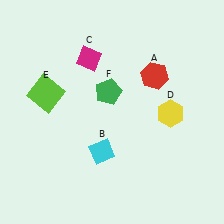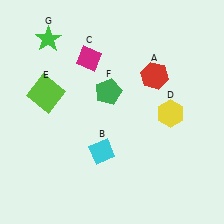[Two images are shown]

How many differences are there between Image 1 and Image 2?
There is 1 difference between the two images.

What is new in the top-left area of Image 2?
A green star (G) was added in the top-left area of Image 2.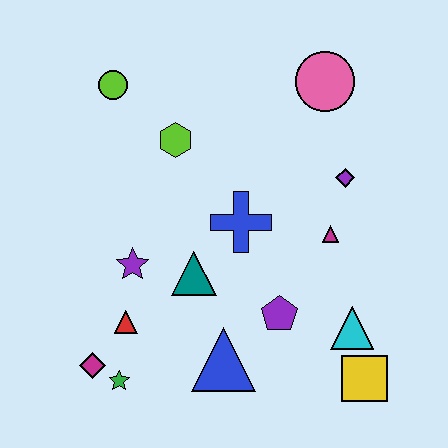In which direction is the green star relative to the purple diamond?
The green star is to the left of the purple diamond.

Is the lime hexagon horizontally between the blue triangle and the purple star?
Yes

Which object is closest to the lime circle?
The lime hexagon is closest to the lime circle.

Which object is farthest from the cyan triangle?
The lime circle is farthest from the cyan triangle.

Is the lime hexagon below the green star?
No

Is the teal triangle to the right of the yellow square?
No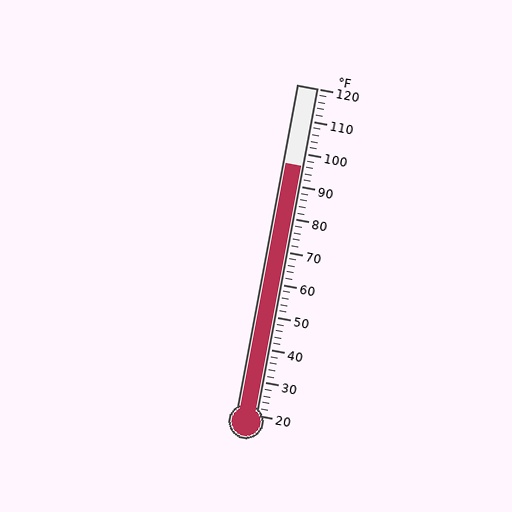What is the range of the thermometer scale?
The thermometer scale ranges from 20°F to 120°F.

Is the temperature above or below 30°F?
The temperature is above 30°F.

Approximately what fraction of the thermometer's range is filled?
The thermometer is filled to approximately 75% of its range.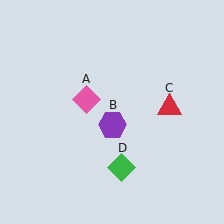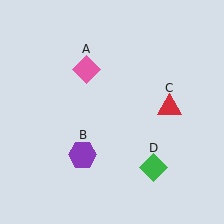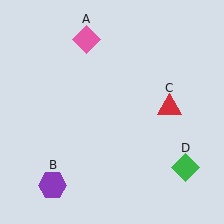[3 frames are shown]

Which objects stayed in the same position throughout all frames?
Red triangle (object C) remained stationary.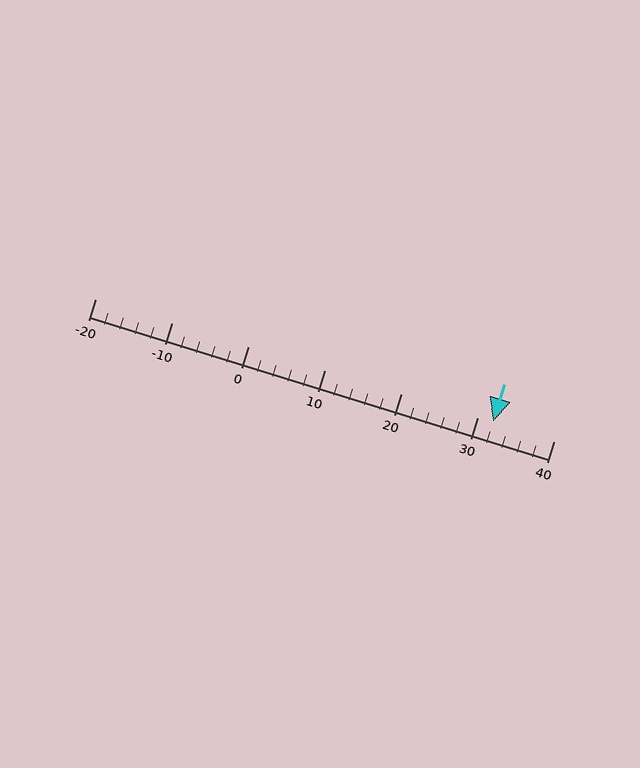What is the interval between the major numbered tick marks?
The major tick marks are spaced 10 units apart.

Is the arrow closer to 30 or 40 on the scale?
The arrow is closer to 30.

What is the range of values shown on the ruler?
The ruler shows values from -20 to 40.